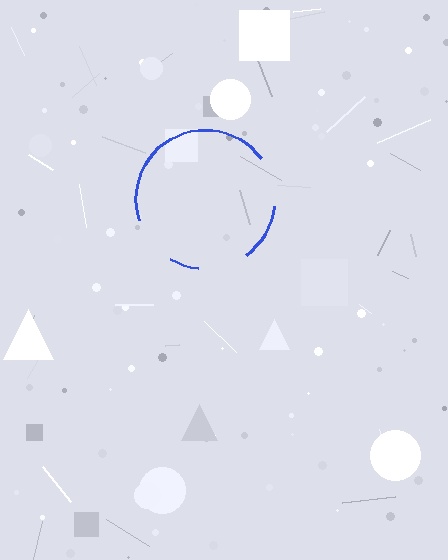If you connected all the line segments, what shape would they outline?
They would outline a circle.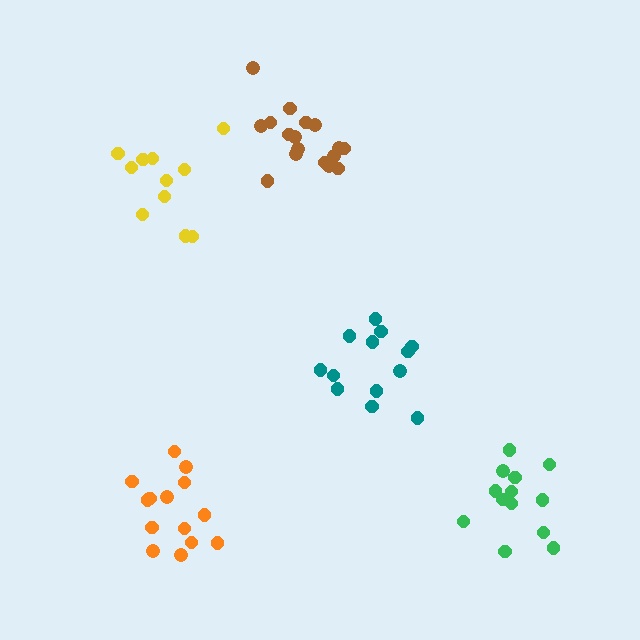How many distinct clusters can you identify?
There are 5 distinct clusters.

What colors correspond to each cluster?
The clusters are colored: brown, yellow, teal, orange, green.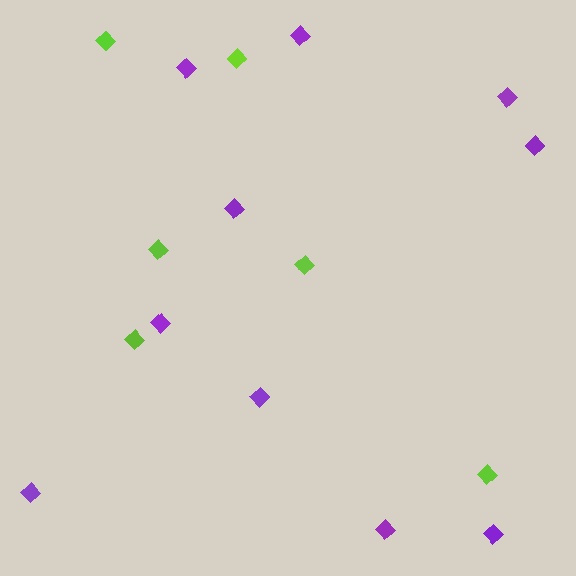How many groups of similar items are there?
There are 2 groups: one group of purple diamonds (10) and one group of lime diamonds (6).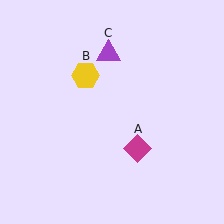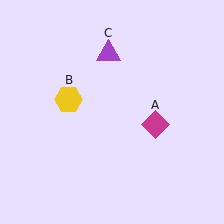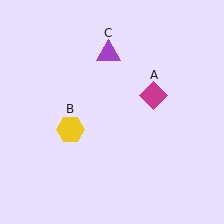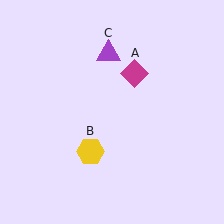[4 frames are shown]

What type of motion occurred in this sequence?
The magenta diamond (object A), yellow hexagon (object B) rotated counterclockwise around the center of the scene.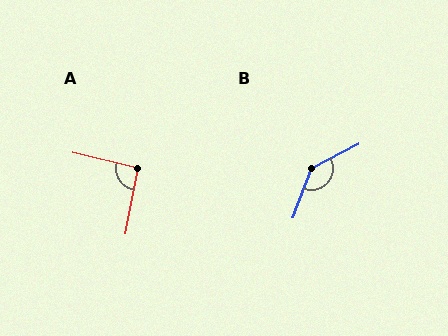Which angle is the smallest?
A, at approximately 93 degrees.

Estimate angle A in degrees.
Approximately 93 degrees.